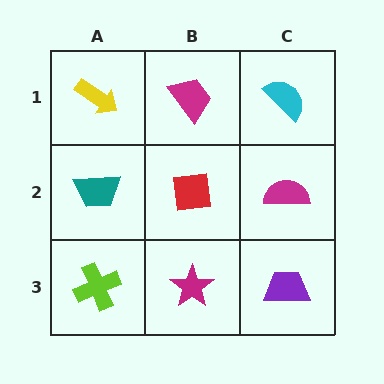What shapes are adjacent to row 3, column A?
A teal trapezoid (row 2, column A), a magenta star (row 3, column B).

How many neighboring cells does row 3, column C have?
2.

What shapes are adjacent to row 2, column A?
A yellow arrow (row 1, column A), a lime cross (row 3, column A), a red square (row 2, column B).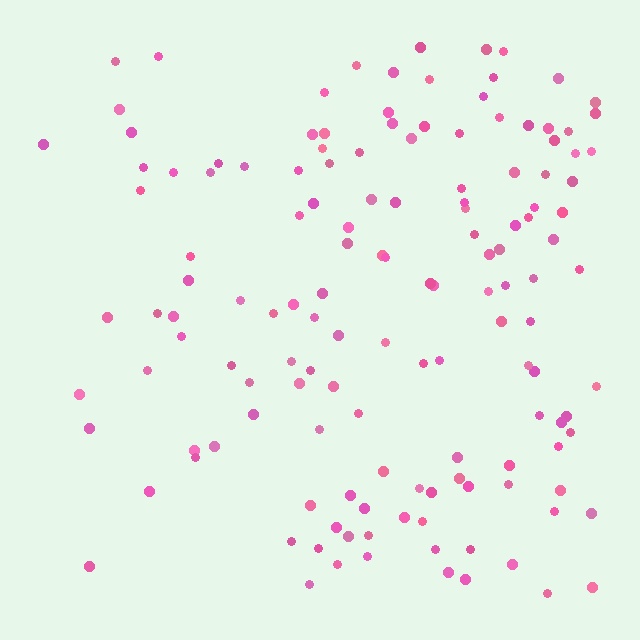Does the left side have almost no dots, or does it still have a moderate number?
Still a moderate number, just noticeably fewer than the right.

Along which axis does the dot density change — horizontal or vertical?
Horizontal.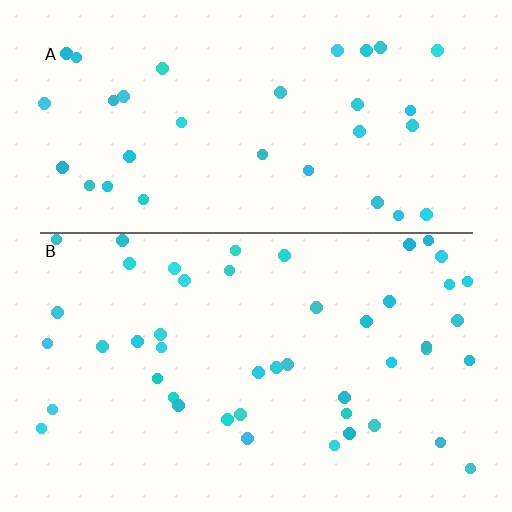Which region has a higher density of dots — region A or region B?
B (the bottom).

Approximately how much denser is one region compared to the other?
Approximately 1.4× — region B over region A.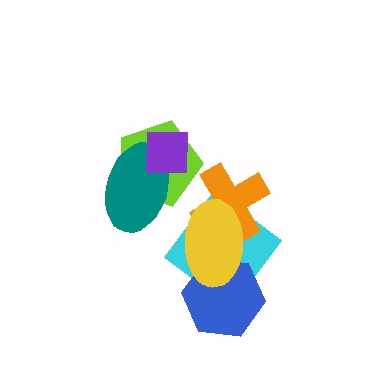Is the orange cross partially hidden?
Yes, it is partially covered by another shape.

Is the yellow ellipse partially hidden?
No, no other shape covers it.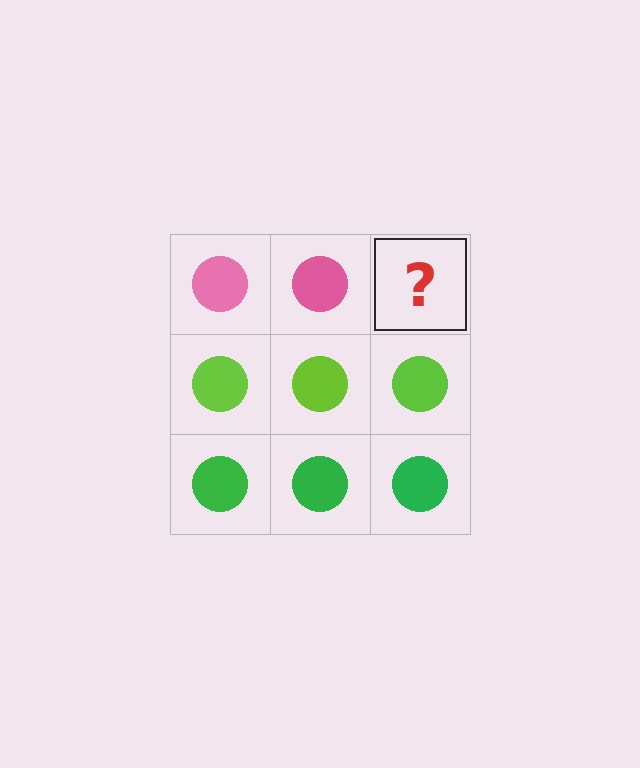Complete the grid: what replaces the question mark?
The question mark should be replaced with a pink circle.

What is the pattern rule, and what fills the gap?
The rule is that each row has a consistent color. The gap should be filled with a pink circle.